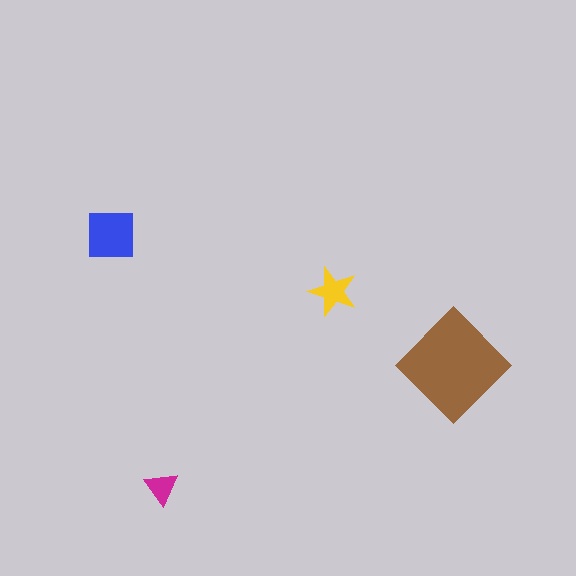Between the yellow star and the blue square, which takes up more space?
The blue square.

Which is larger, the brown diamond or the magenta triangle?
The brown diamond.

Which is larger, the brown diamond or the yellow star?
The brown diamond.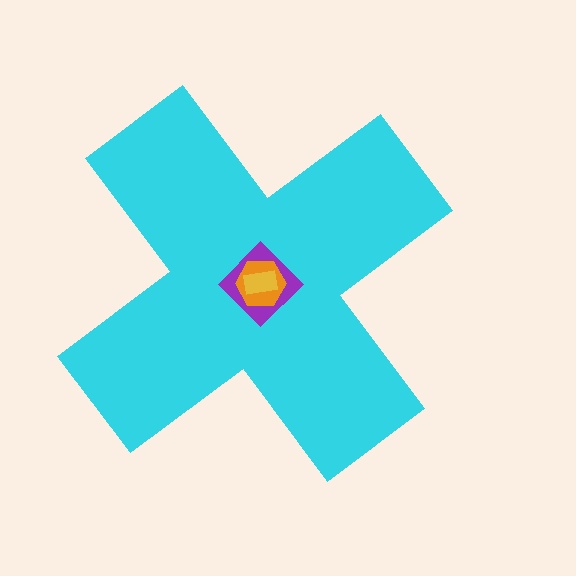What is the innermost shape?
The yellow rectangle.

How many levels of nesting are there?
4.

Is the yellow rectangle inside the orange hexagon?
Yes.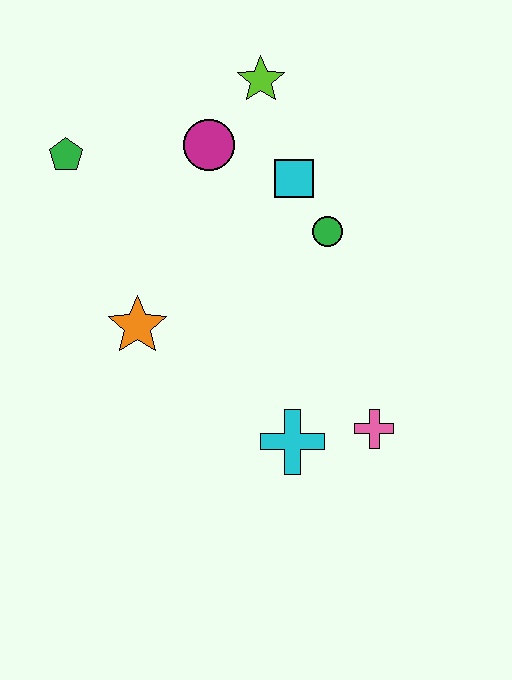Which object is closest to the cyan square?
The green circle is closest to the cyan square.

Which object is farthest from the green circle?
The green pentagon is farthest from the green circle.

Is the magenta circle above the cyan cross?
Yes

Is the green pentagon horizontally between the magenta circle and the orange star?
No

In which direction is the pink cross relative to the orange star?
The pink cross is to the right of the orange star.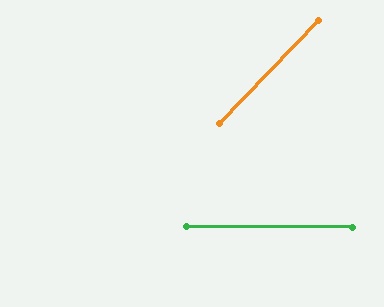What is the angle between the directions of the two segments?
Approximately 46 degrees.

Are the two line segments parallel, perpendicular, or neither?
Neither parallel nor perpendicular — they differ by about 46°.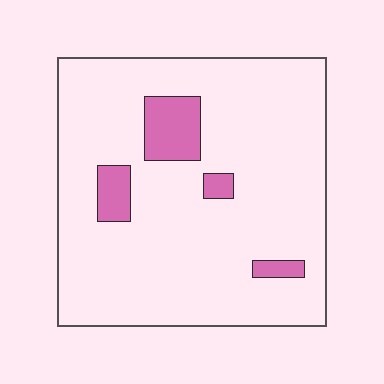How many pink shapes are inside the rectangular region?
4.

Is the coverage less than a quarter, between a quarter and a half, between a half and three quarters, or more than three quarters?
Less than a quarter.